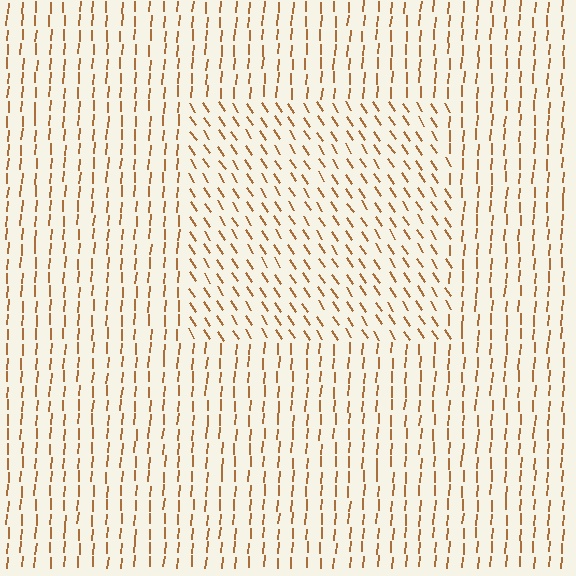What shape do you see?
I see a rectangle.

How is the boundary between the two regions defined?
The boundary is defined purely by a change in line orientation (approximately 37 degrees difference). All lines are the same color and thickness.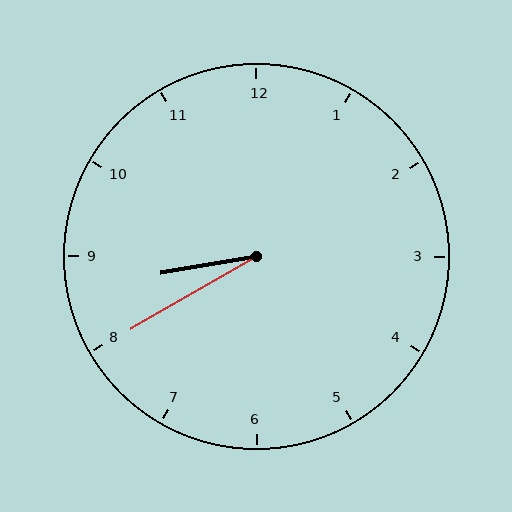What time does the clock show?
8:40.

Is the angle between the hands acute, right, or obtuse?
It is acute.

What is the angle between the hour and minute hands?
Approximately 20 degrees.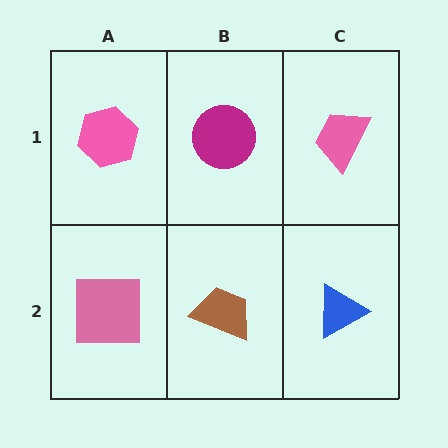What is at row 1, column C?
A pink trapezoid.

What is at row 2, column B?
A brown trapezoid.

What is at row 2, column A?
A pink square.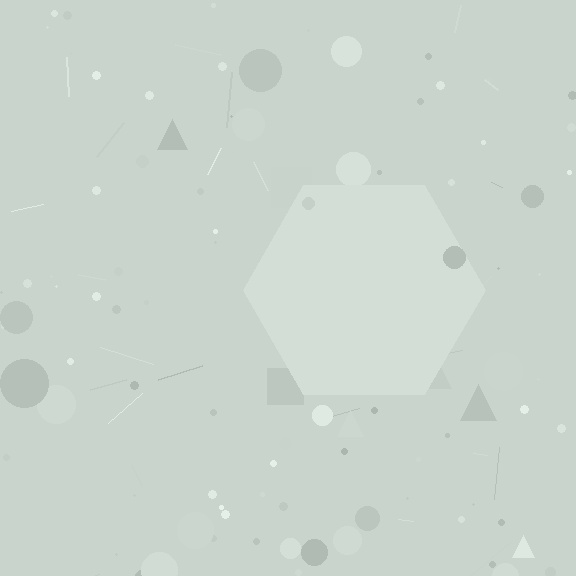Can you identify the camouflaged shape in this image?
The camouflaged shape is a hexagon.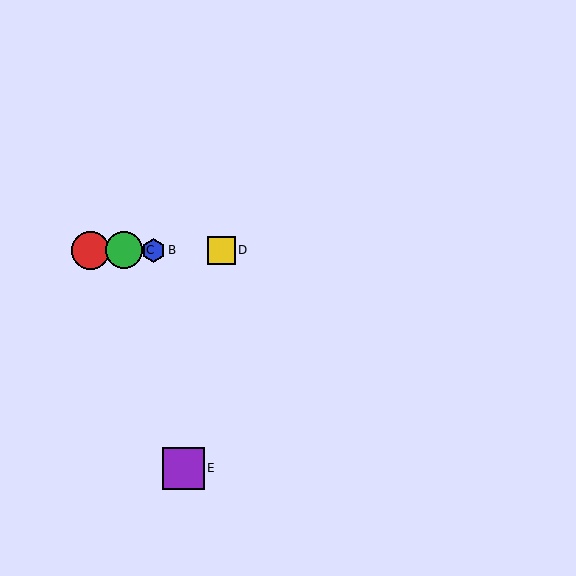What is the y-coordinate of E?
Object E is at y≈468.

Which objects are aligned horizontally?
Objects A, B, C, D are aligned horizontally.